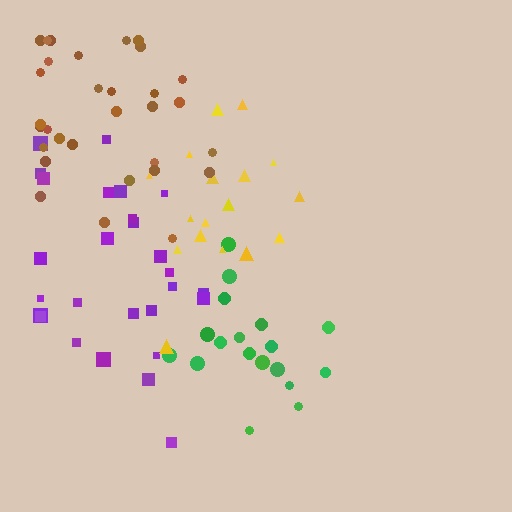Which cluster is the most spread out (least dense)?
Purple.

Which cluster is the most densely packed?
Yellow.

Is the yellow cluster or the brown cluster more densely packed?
Yellow.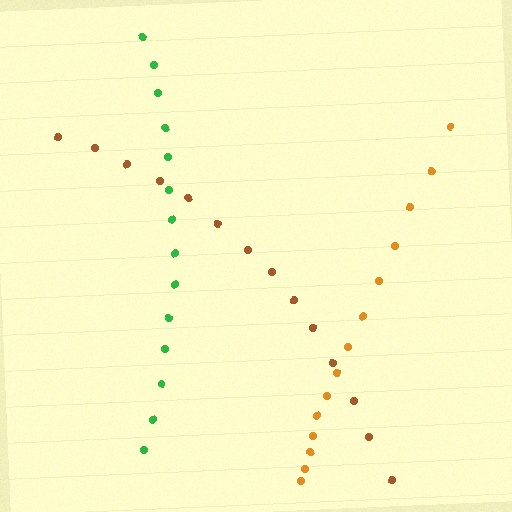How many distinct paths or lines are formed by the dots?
There are 3 distinct paths.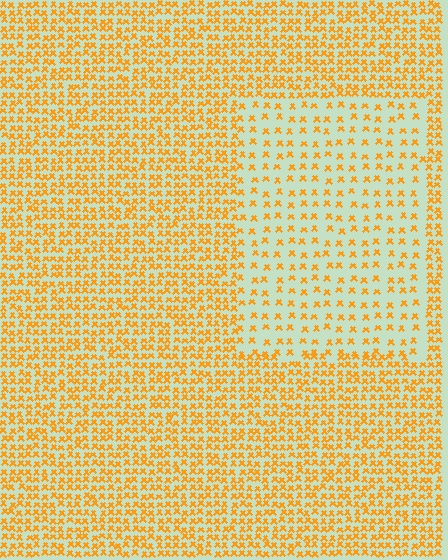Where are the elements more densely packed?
The elements are more densely packed outside the rectangle boundary.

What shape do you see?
I see a rectangle.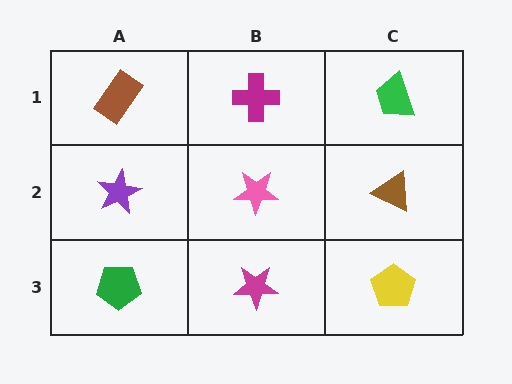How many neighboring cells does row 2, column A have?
3.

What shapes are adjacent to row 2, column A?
A brown rectangle (row 1, column A), a green pentagon (row 3, column A), a pink star (row 2, column B).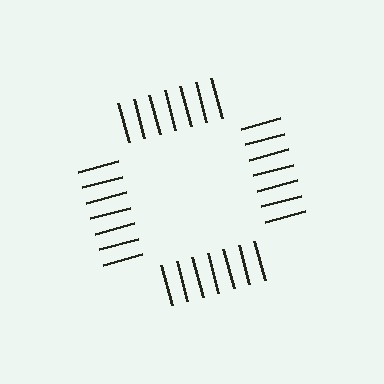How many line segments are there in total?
28 — 7 along each of the 4 edges.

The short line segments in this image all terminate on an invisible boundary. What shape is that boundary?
An illusory square — the line segments terminate on its edges but no continuous stroke is drawn.